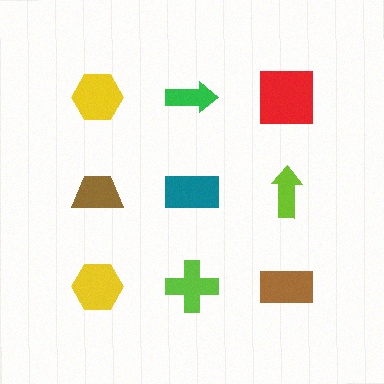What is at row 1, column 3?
A red square.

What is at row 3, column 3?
A brown rectangle.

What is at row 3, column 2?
A lime cross.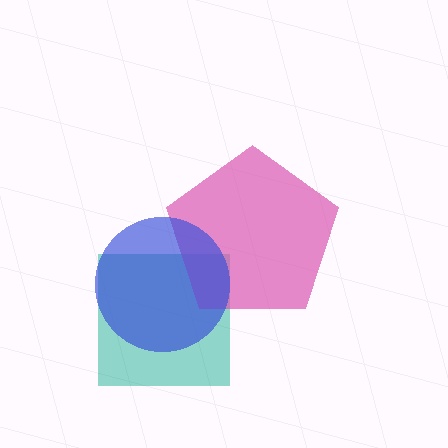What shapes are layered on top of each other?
The layered shapes are: a teal square, a pink pentagon, a blue circle.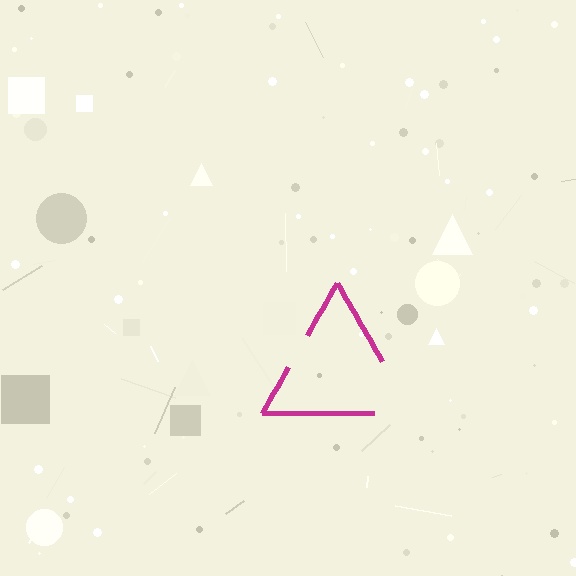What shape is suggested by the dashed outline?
The dashed outline suggests a triangle.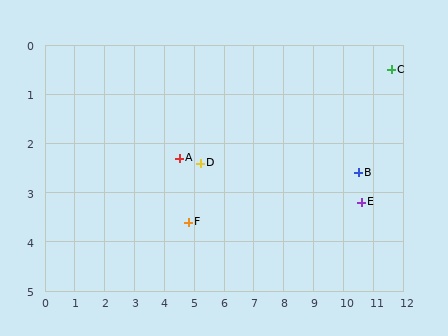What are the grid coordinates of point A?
Point A is at approximately (4.5, 2.3).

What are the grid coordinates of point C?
Point C is at approximately (11.6, 0.5).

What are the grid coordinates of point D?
Point D is at approximately (5.2, 2.4).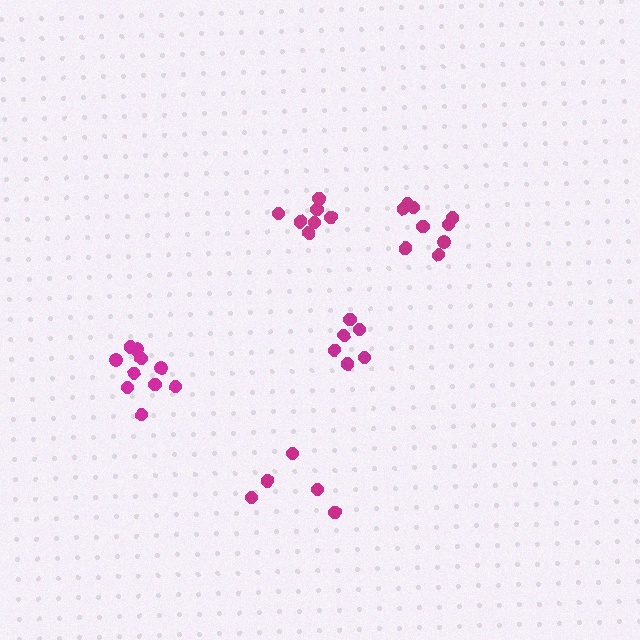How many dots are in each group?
Group 1: 11 dots, Group 2: 7 dots, Group 3: 9 dots, Group 4: 5 dots, Group 5: 6 dots (38 total).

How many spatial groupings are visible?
There are 5 spatial groupings.